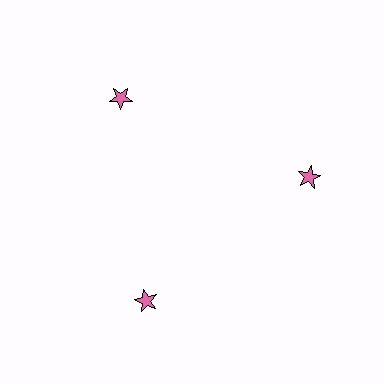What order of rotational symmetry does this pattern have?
This pattern has 3-fold rotational symmetry.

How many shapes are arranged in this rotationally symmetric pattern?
There are 3 shapes, arranged in 3 groups of 1.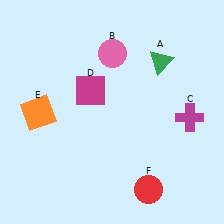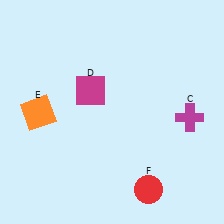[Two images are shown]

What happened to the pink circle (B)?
The pink circle (B) was removed in Image 2. It was in the top-right area of Image 1.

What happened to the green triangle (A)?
The green triangle (A) was removed in Image 2. It was in the top-right area of Image 1.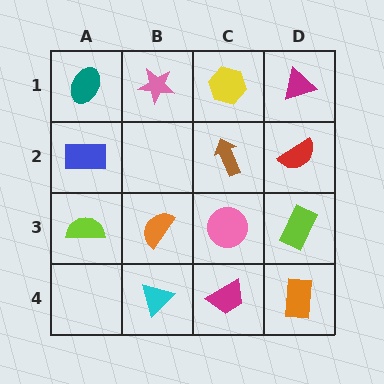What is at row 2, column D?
A red semicircle.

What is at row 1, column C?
A yellow hexagon.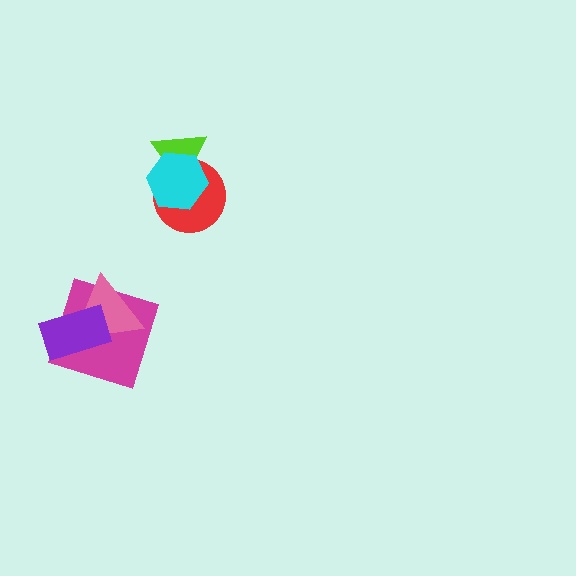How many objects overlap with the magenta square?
2 objects overlap with the magenta square.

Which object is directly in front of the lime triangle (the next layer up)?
The red circle is directly in front of the lime triangle.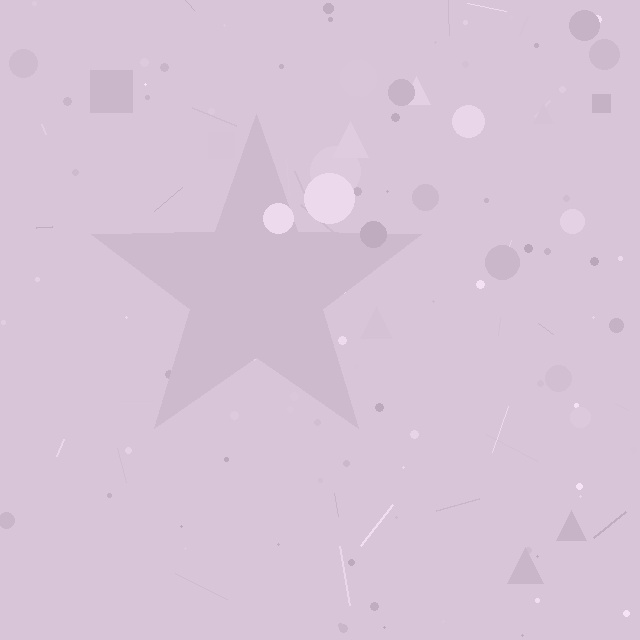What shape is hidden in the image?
A star is hidden in the image.